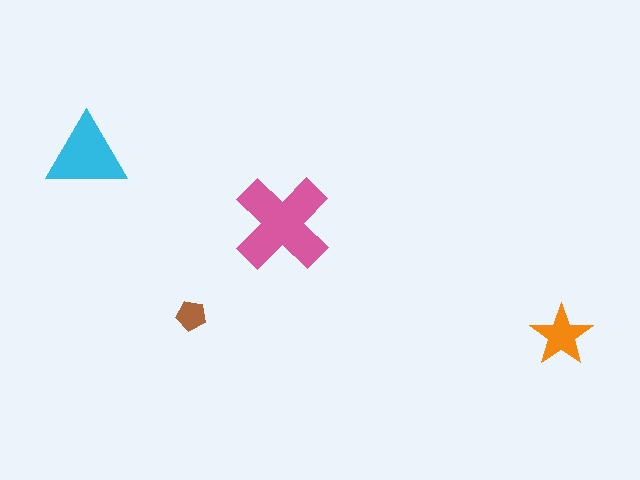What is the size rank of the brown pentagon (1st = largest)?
4th.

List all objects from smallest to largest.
The brown pentagon, the orange star, the cyan triangle, the pink cross.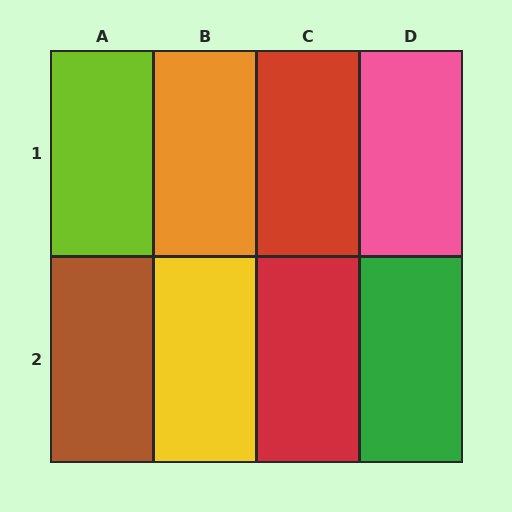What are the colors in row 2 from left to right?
Brown, yellow, red, green.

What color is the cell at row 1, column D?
Pink.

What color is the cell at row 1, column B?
Orange.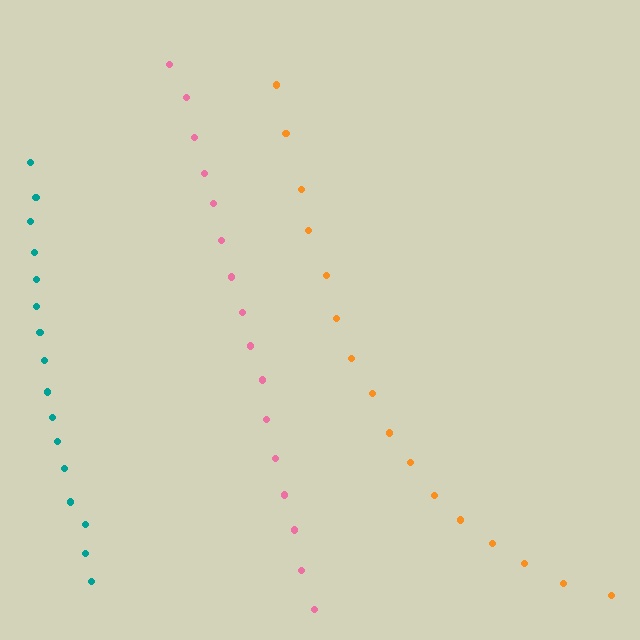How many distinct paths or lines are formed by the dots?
There are 3 distinct paths.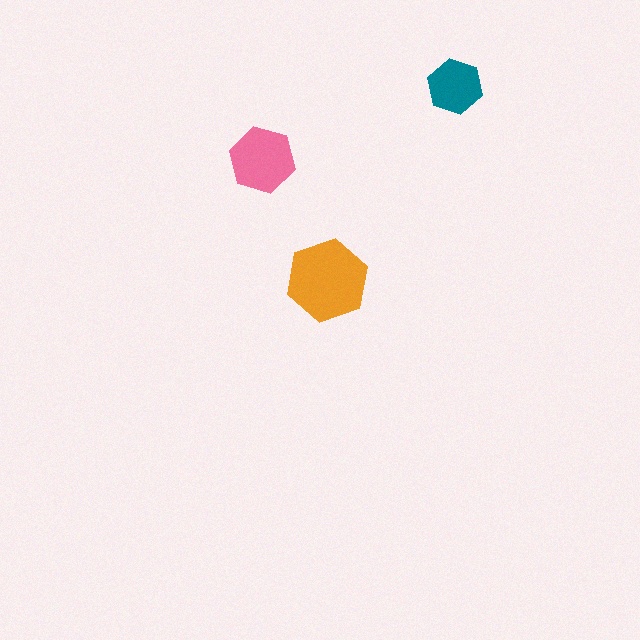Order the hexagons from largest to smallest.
the orange one, the pink one, the teal one.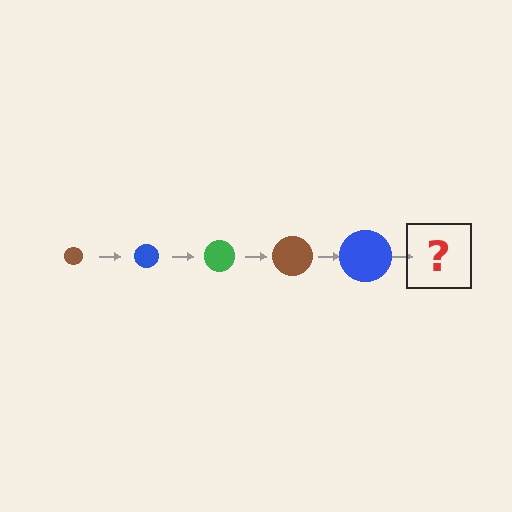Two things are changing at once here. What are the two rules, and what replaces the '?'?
The two rules are that the circle grows larger each step and the color cycles through brown, blue, and green. The '?' should be a green circle, larger than the previous one.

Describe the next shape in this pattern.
It should be a green circle, larger than the previous one.